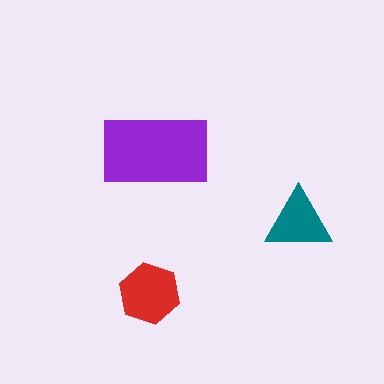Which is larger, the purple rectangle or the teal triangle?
The purple rectangle.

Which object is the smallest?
The teal triangle.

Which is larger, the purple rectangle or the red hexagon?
The purple rectangle.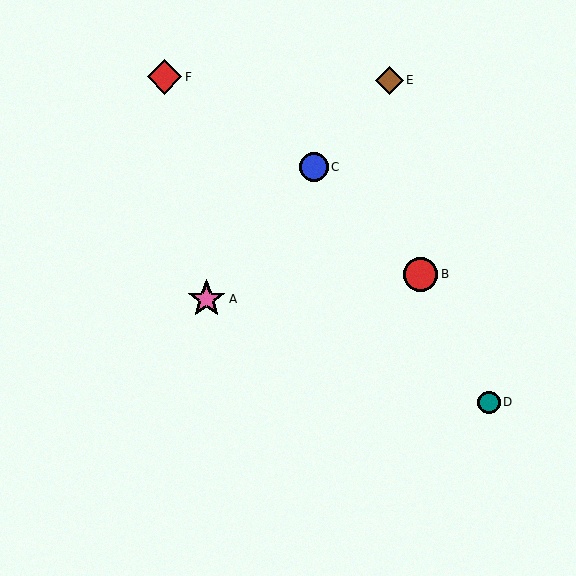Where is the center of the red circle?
The center of the red circle is at (421, 274).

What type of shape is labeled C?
Shape C is a blue circle.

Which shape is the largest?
The pink star (labeled A) is the largest.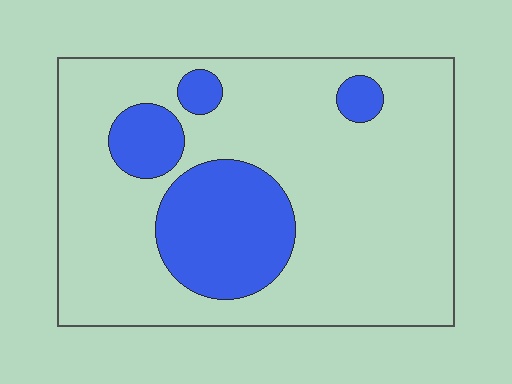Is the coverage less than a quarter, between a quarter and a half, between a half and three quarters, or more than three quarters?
Less than a quarter.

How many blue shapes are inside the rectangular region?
4.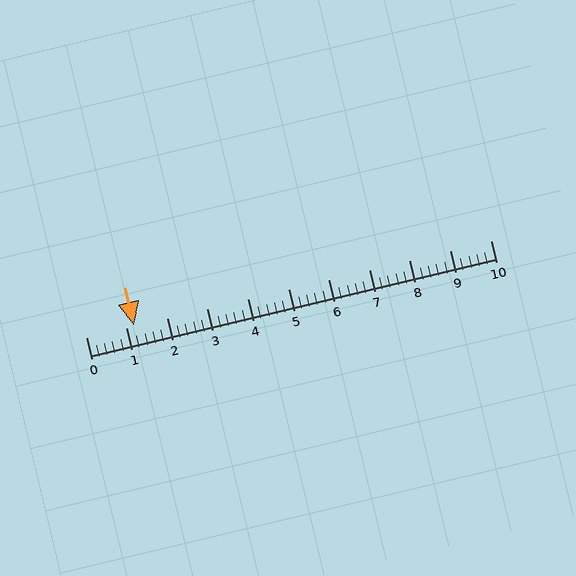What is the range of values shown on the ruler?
The ruler shows values from 0 to 10.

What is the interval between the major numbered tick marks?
The major tick marks are spaced 1 units apart.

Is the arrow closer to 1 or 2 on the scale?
The arrow is closer to 1.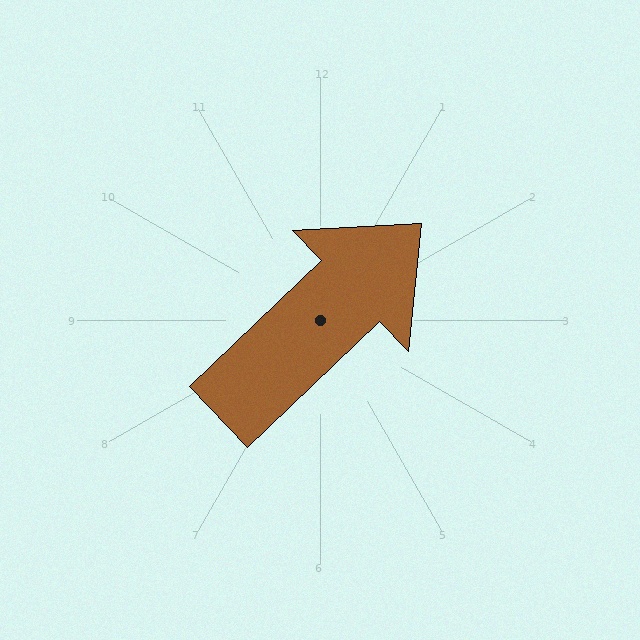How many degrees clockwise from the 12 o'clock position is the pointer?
Approximately 46 degrees.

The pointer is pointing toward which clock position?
Roughly 2 o'clock.